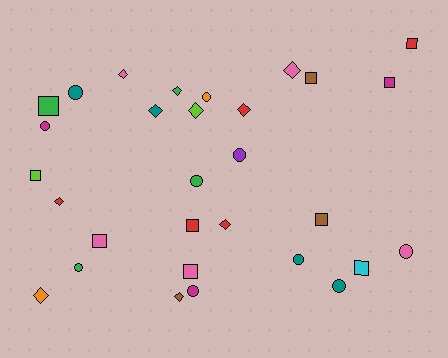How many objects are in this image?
There are 30 objects.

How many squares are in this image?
There are 10 squares.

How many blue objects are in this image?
There are no blue objects.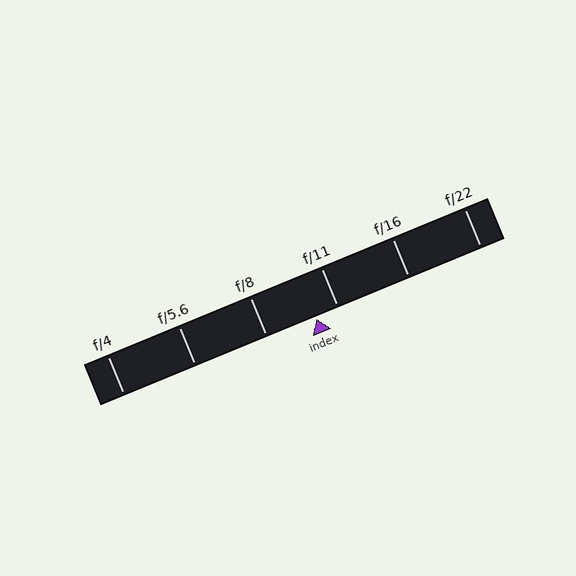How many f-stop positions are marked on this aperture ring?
There are 6 f-stop positions marked.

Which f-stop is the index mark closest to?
The index mark is closest to f/11.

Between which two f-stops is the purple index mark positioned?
The index mark is between f/8 and f/11.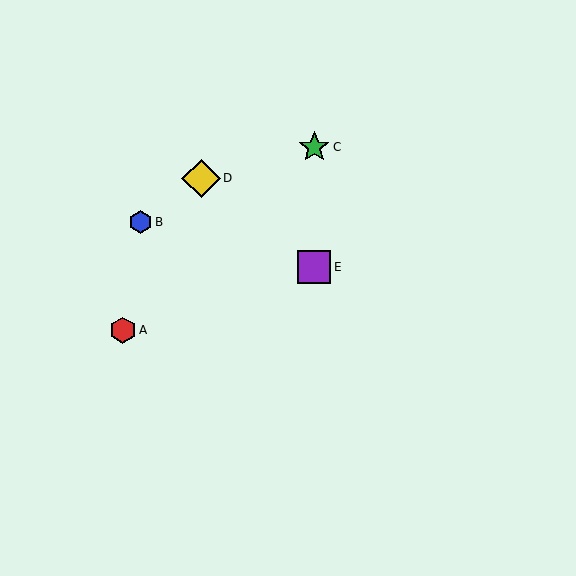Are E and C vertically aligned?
Yes, both are at x≈314.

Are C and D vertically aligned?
No, C is at x≈314 and D is at x≈201.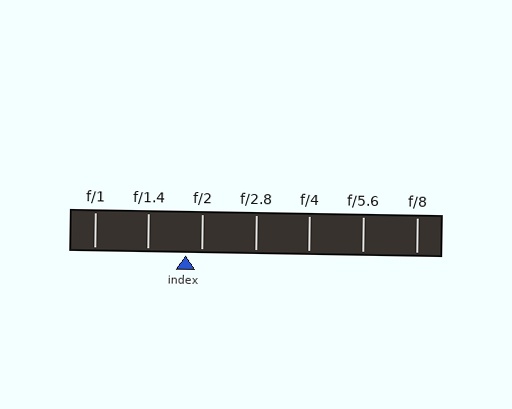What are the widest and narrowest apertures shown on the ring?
The widest aperture shown is f/1 and the narrowest is f/8.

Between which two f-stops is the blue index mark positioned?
The index mark is between f/1.4 and f/2.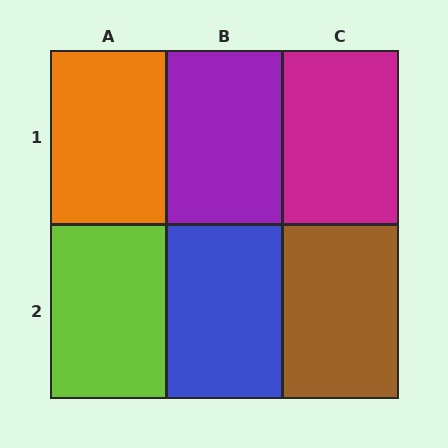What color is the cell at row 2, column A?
Lime.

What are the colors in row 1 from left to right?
Orange, purple, magenta.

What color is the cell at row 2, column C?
Brown.